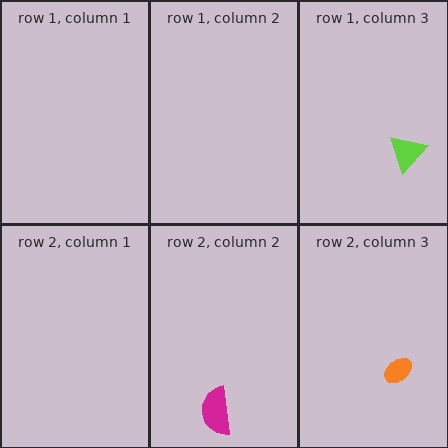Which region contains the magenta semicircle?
The row 2, column 2 region.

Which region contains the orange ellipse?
The row 2, column 3 region.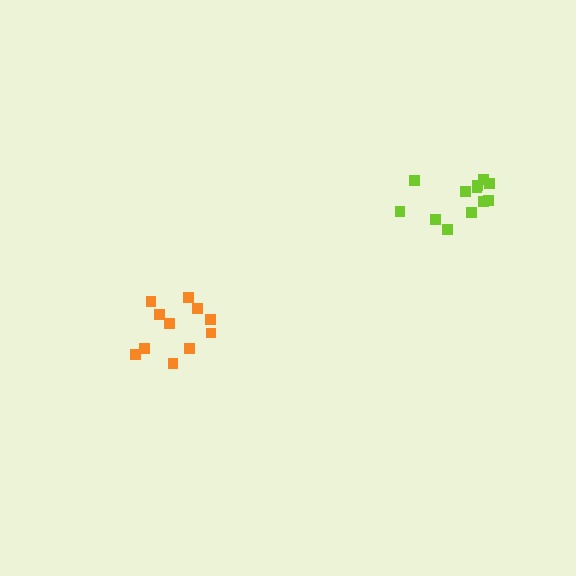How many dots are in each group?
Group 1: 11 dots, Group 2: 12 dots (23 total).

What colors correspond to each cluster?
The clusters are colored: orange, lime.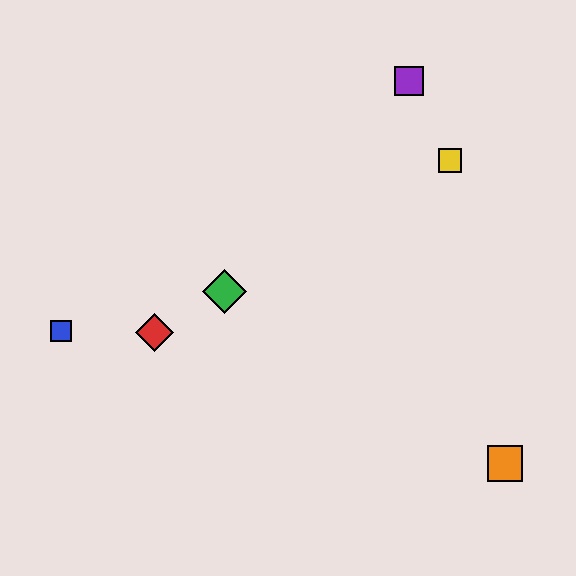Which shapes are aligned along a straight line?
The red diamond, the green diamond, the yellow square are aligned along a straight line.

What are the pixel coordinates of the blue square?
The blue square is at (61, 331).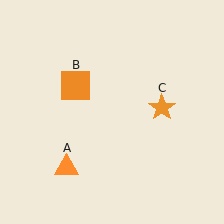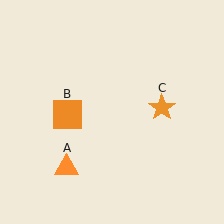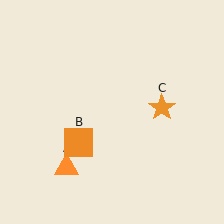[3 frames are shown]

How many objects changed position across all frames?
1 object changed position: orange square (object B).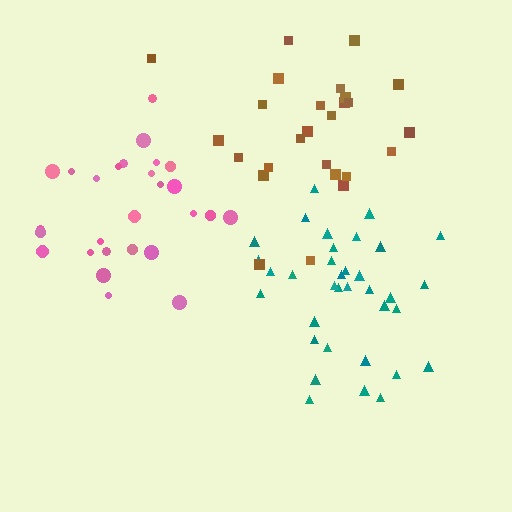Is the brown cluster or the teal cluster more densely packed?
Teal.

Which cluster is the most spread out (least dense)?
Pink.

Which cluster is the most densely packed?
Teal.